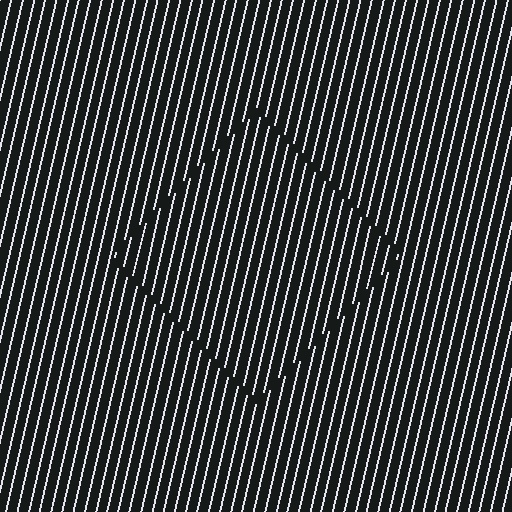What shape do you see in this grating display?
An illusory square. The interior of the shape contains the same grating, shifted by half a period — the contour is defined by the phase discontinuity where line-ends from the inner and outer gratings abut.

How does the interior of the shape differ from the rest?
The interior of the shape contains the same grating, shifted by half a period — the contour is defined by the phase discontinuity where line-ends from the inner and outer gratings abut.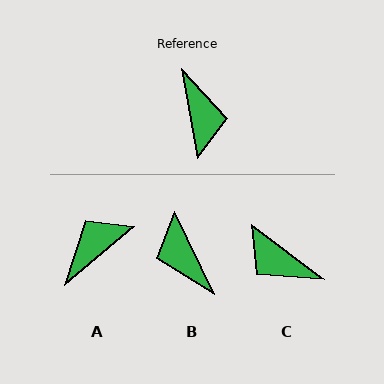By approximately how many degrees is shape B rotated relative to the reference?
Approximately 164 degrees clockwise.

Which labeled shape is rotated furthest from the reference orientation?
B, about 164 degrees away.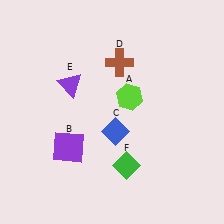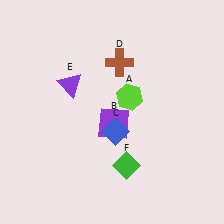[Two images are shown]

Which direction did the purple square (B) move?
The purple square (B) moved right.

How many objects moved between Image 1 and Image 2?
1 object moved between the two images.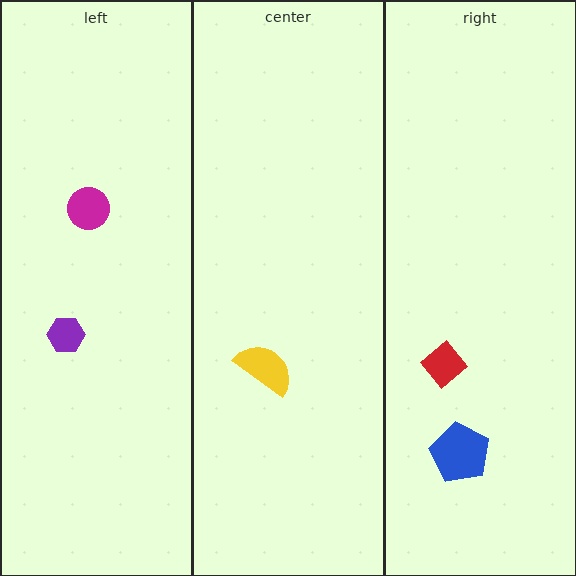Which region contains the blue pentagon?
The right region.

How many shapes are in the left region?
2.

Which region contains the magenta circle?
The left region.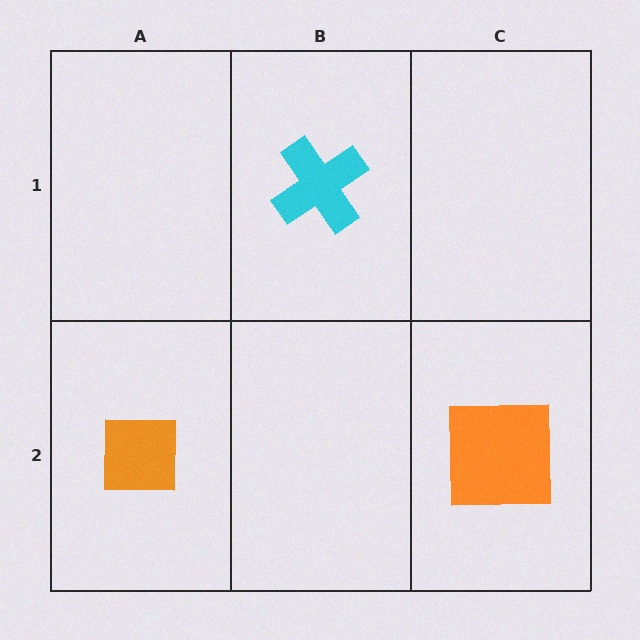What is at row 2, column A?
An orange square.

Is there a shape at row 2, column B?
No, that cell is empty.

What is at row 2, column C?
An orange square.